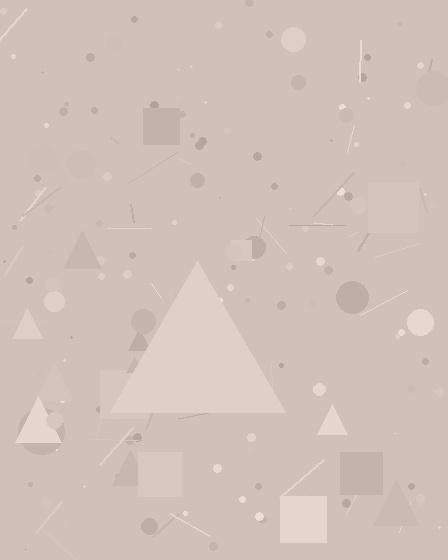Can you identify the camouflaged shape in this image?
The camouflaged shape is a triangle.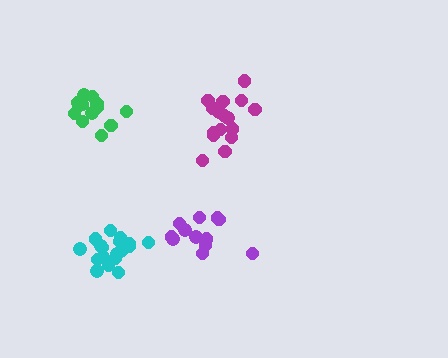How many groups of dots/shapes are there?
There are 4 groups.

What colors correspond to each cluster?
The clusters are colored: magenta, purple, cyan, green.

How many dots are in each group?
Group 1: 17 dots, Group 2: 12 dots, Group 3: 18 dots, Group 4: 13 dots (60 total).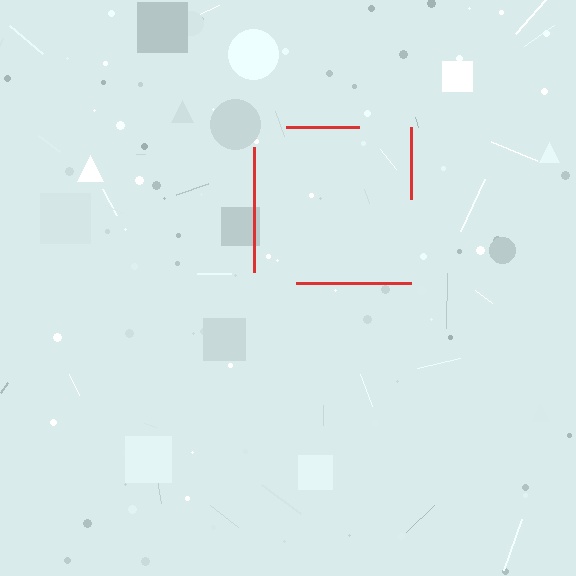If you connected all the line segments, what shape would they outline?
They would outline a square.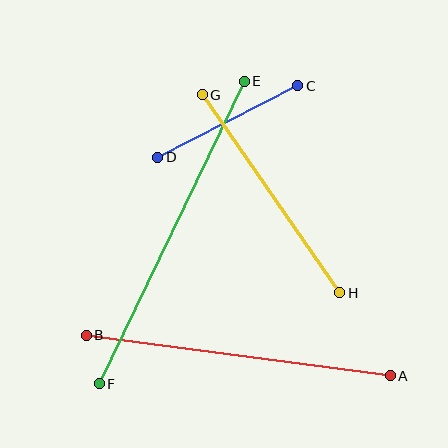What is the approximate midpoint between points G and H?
The midpoint is at approximately (271, 194) pixels.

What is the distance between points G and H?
The distance is approximately 241 pixels.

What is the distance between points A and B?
The distance is approximately 307 pixels.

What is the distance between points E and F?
The distance is approximately 336 pixels.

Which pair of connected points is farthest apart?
Points E and F are farthest apart.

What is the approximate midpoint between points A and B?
The midpoint is at approximately (238, 355) pixels.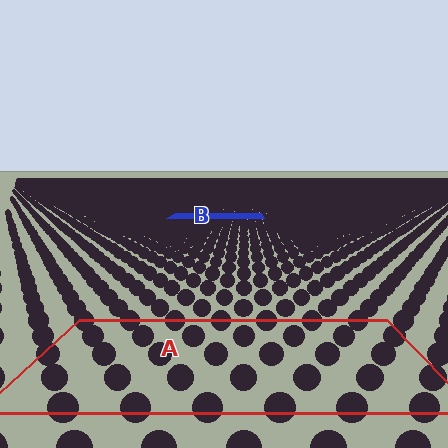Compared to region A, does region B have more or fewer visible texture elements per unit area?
Region B has more texture elements per unit area — they are packed more densely because it is farther away.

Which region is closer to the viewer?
Region A is closer. The texture elements there are larger and more spread out.